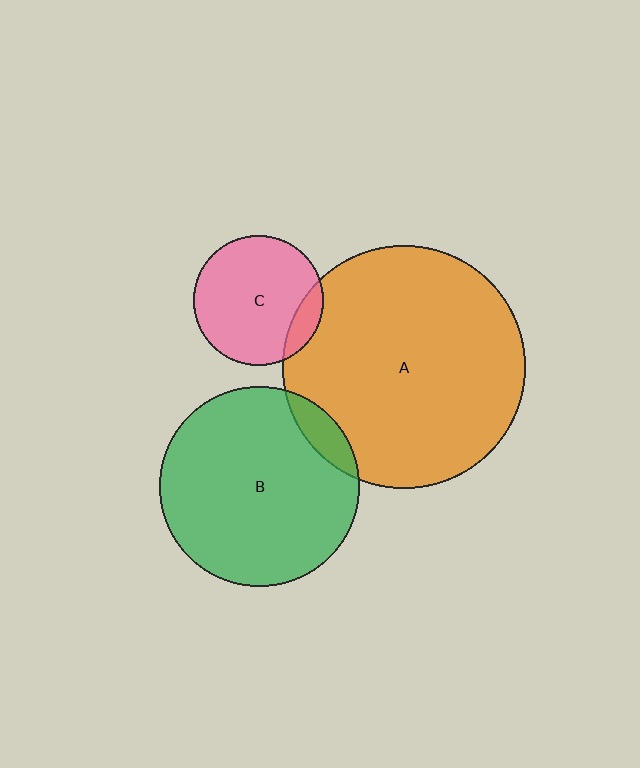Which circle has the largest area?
Circle A (orange).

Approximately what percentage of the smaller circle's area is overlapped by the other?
Approximately 10%.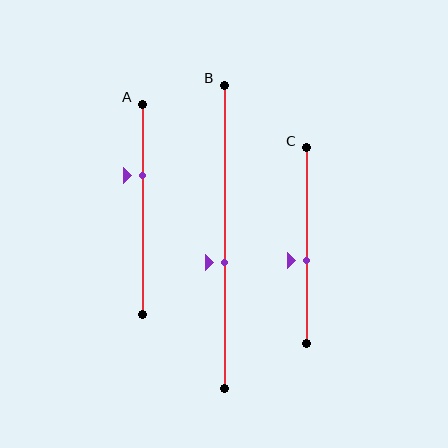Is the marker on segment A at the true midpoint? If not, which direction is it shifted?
No, the marker on segment A is shifted upward by about 16% of the segment length.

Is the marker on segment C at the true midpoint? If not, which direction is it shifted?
No, the marker on segment C is shifted downward by about 8% of the segment length.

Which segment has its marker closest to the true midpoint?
Segment C has its marker closest to the true midpoint.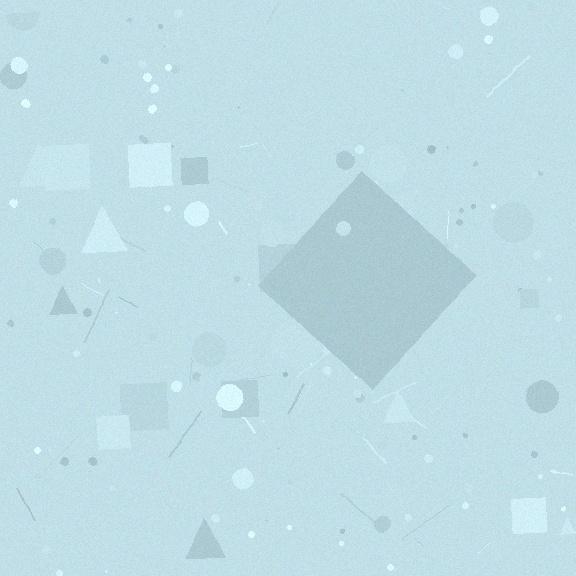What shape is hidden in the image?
A diamond is hidden in the image.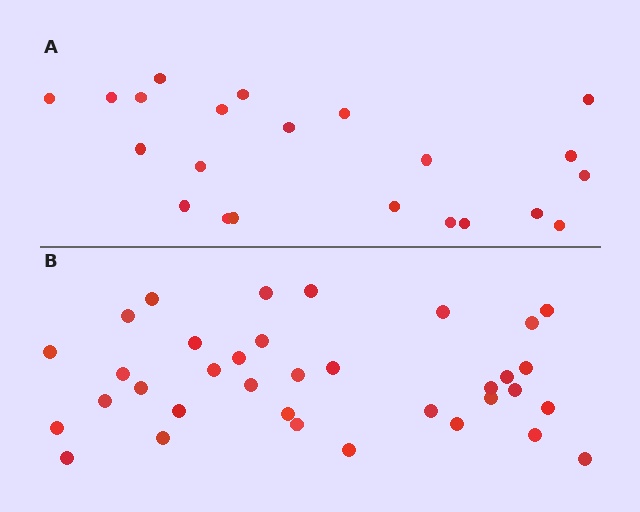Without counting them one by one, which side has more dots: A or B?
Region B (the bottom region) has more dots.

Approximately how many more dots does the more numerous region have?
Region B has approximately 15 more dots than region A.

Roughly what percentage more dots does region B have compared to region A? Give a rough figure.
About 60% more.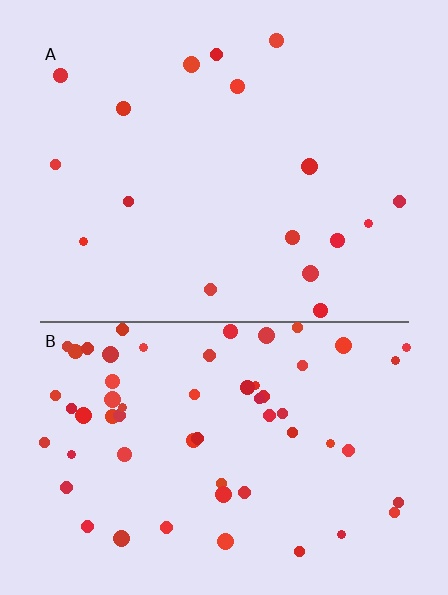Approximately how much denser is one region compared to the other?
Approximately 3.5× — region B over region A.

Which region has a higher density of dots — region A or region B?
B (the bottom).